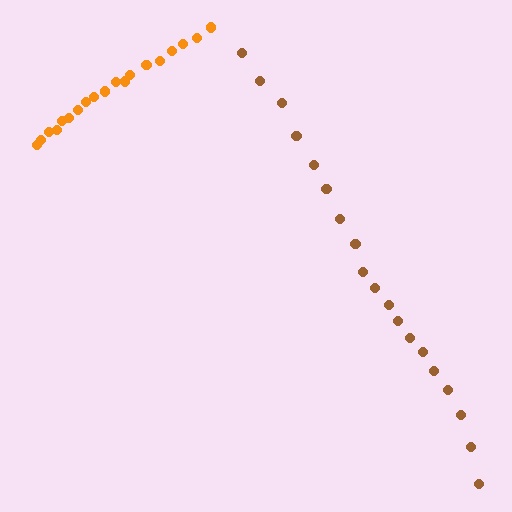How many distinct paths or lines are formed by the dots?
There are 2 distinct paths.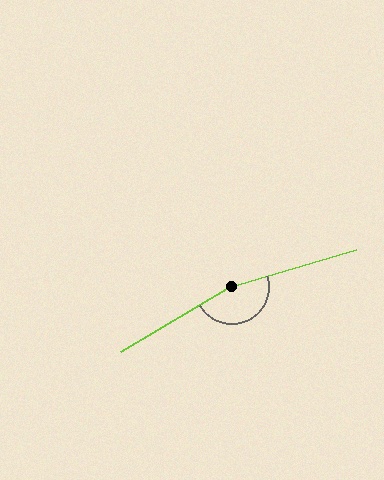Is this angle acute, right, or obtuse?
It is obtuse.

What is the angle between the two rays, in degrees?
Approximately 166 degrees.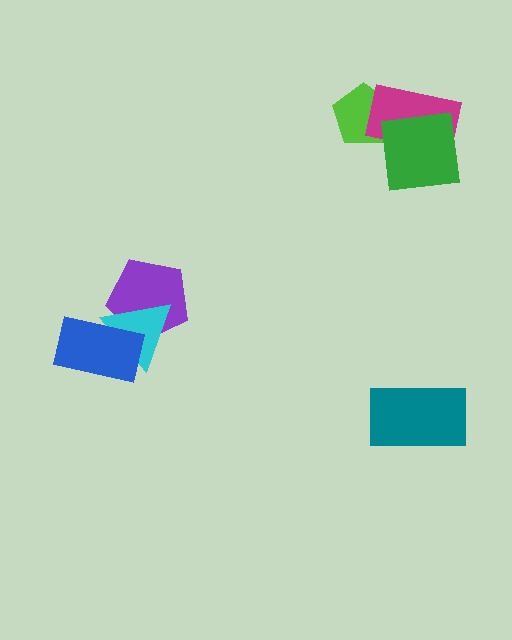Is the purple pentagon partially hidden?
Yes, it is partially covered by another shape.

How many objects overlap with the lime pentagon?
2 objects overlap with the lime pentagon.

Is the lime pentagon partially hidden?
Yes, it is partially covered by another shape.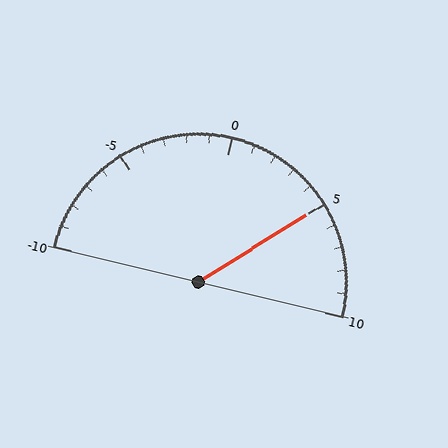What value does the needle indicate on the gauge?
The needle indicates approximately 5.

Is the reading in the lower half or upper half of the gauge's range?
The reading is in the upper half of the range (-10 to 10).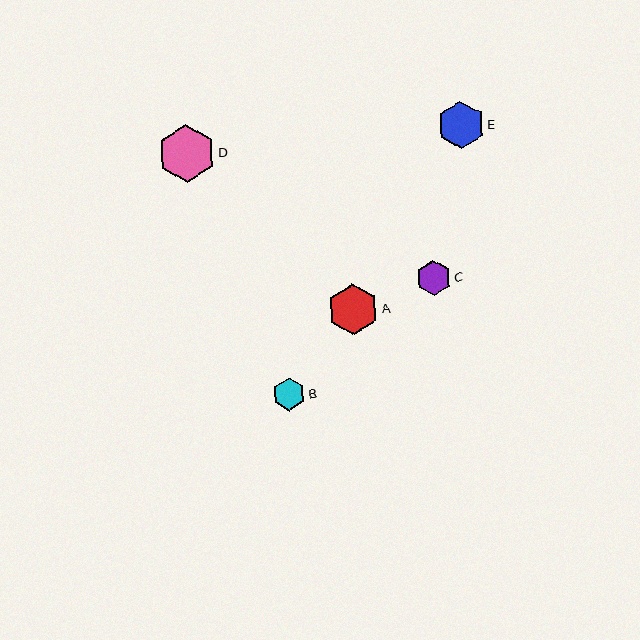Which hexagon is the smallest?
Hexagon B is the smallest with a size of approximately 33 pixels.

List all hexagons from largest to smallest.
From largest to smallest: D, A, E, C, B.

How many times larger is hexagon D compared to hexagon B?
Hexagon D is approximately 1.7 times the size of hexagon B.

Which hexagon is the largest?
Hexagon D is the largest with a size of approximately 57 pixels.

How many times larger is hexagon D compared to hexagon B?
Hexagon D is approximately 1.7 times the size of hexagon B.